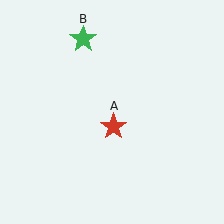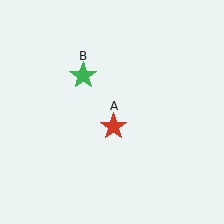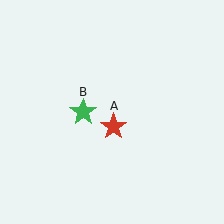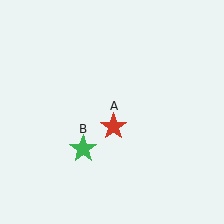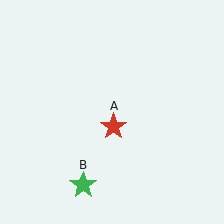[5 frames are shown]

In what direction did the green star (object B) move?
The green star (object B) moved down.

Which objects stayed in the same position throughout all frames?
Red star (object A) remained stationary.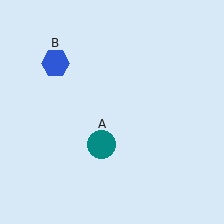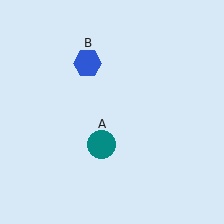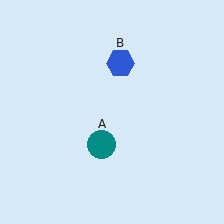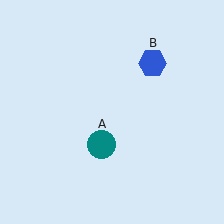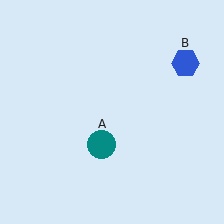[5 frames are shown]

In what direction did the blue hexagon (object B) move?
The blue hexagon (object B) moved right.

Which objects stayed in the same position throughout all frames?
Teal circle (object A) remained stationary.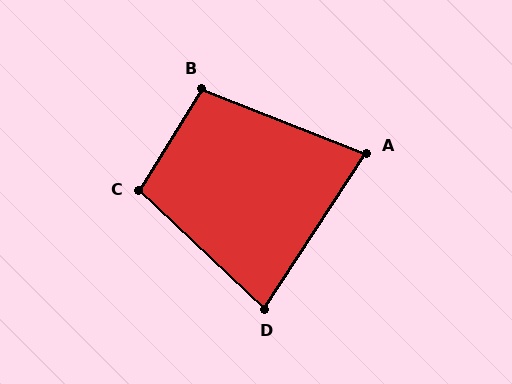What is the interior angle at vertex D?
Approximately 80 degrees (acute).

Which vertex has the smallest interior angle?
A, at approximately 78 degrees.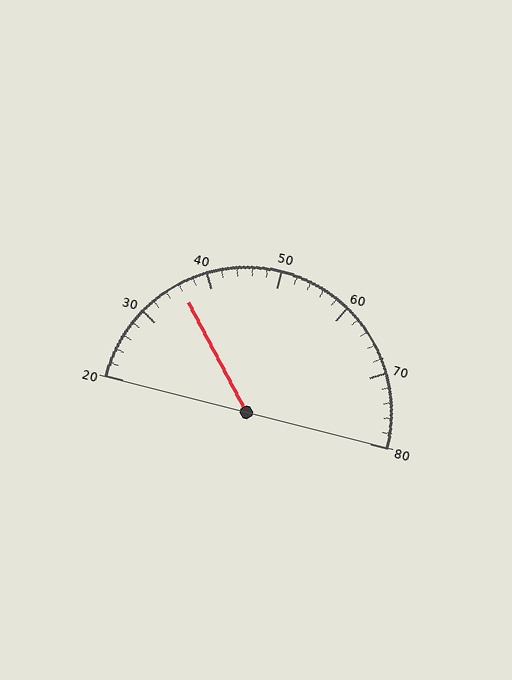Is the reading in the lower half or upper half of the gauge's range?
The reading is in the lower half of the range (20 to 80).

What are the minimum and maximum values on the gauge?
The gauge ranges from 20 to 80.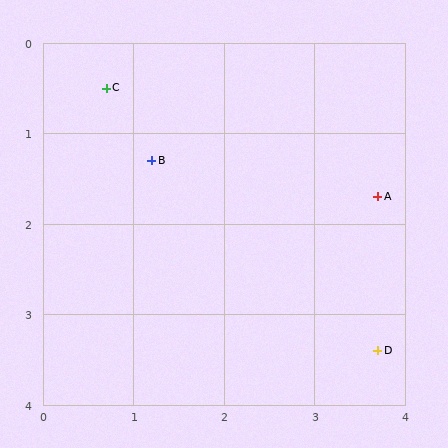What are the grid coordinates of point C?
Point C is at approximately (0.7, 0.5).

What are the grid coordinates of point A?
Point A is at approximately (3.7, 1.7).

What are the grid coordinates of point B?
Point B is at approximately (1.2, 1.3).